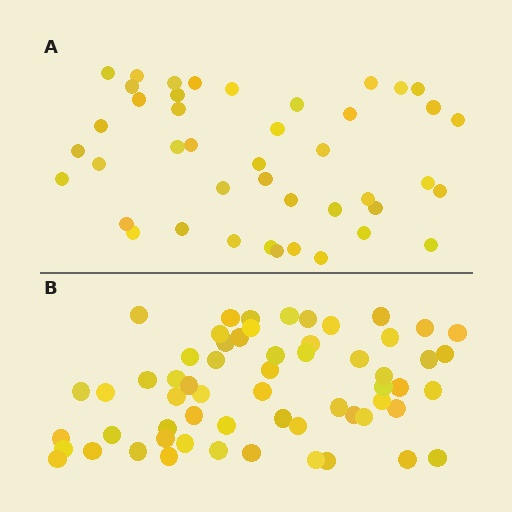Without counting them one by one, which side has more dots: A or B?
Region B (the bottom region) has more dots.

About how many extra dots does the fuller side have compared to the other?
Region B has approximately 15 more dots than region A.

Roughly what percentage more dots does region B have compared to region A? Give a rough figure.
About 40% more.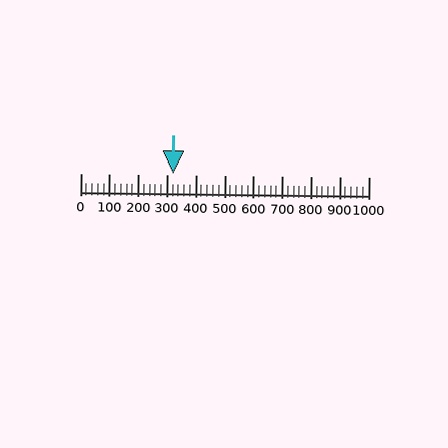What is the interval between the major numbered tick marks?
The major tick marks are spaced 100 units apart.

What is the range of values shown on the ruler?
The ruler shows values from 0 to 1000.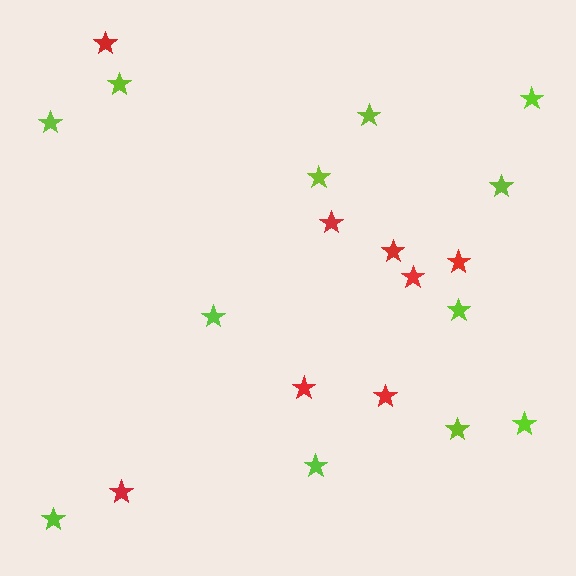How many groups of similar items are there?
There are 2 groups: one group of red stars (8) and one group of lime stars (12).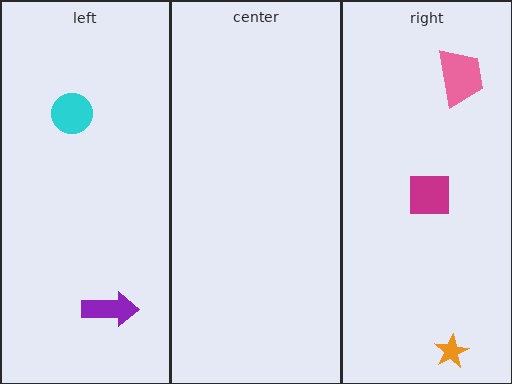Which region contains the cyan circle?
The left region.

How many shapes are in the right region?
3.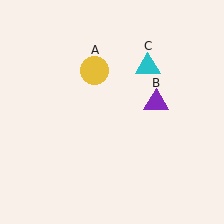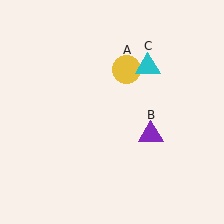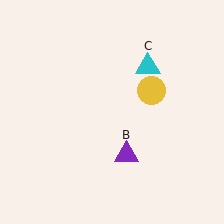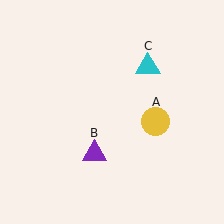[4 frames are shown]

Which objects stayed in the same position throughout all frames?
Cyan triangle (object C) remained stationary.